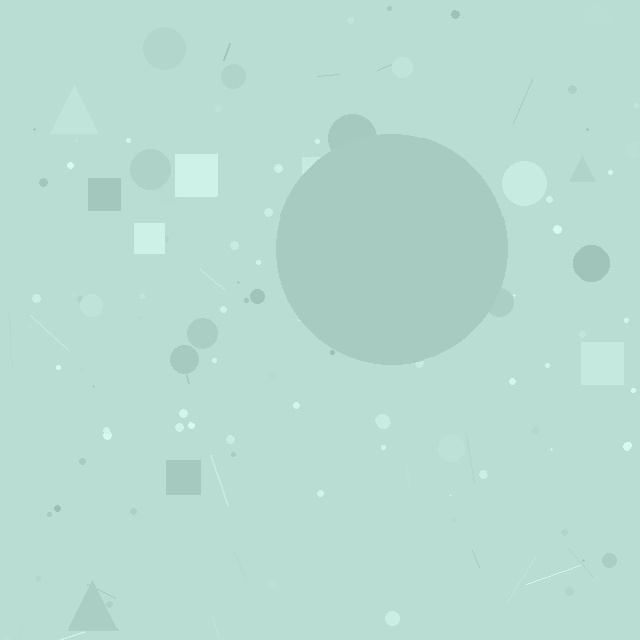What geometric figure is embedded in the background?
A circle is embedded in the background.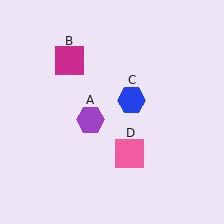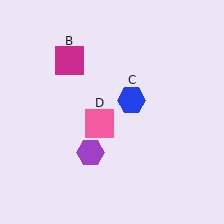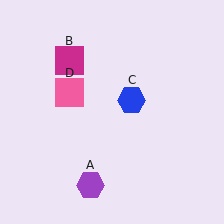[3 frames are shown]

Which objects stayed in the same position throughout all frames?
Magenta square (object B) and blue hexagon (object C) remained stationary.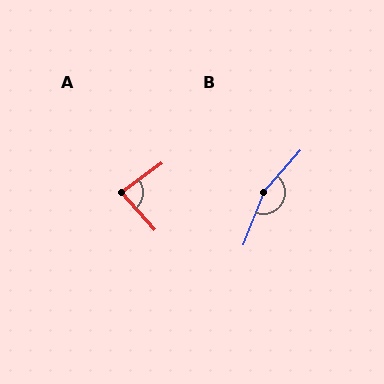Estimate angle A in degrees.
Approximately 85 degrees.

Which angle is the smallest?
A, at approximately 85 degrees.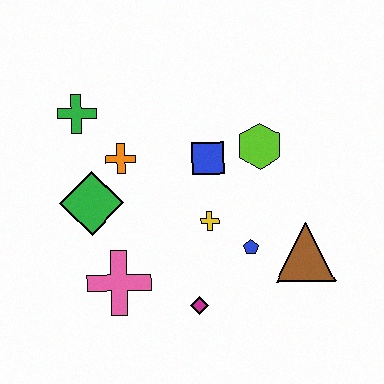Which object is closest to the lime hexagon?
The blue square is closest to the lime hexagon.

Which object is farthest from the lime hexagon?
The pink cross is farthest from the lime hexagon.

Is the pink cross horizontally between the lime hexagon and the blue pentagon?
No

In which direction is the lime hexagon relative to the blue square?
The lime hexagon is to the right of the blue square.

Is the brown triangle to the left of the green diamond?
No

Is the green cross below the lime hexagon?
No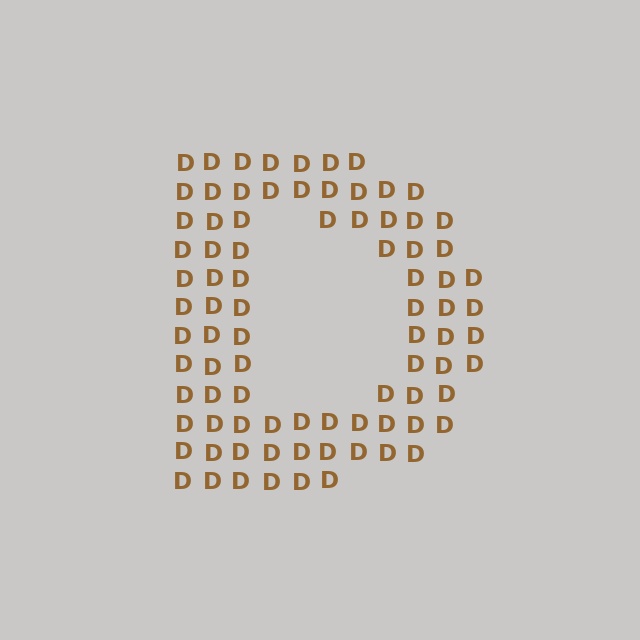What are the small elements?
The small elements are letter D's.